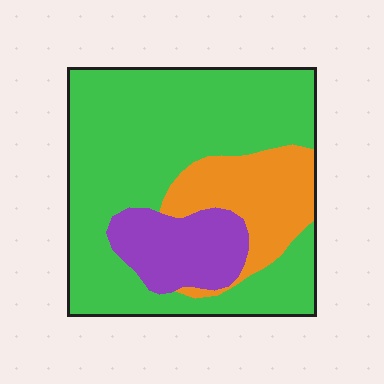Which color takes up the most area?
Green, at roughly 65%.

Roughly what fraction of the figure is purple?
Purple takes up about one sixth (1/6) of the figure.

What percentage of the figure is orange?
Orange takes up between a sixth and a third of the figure.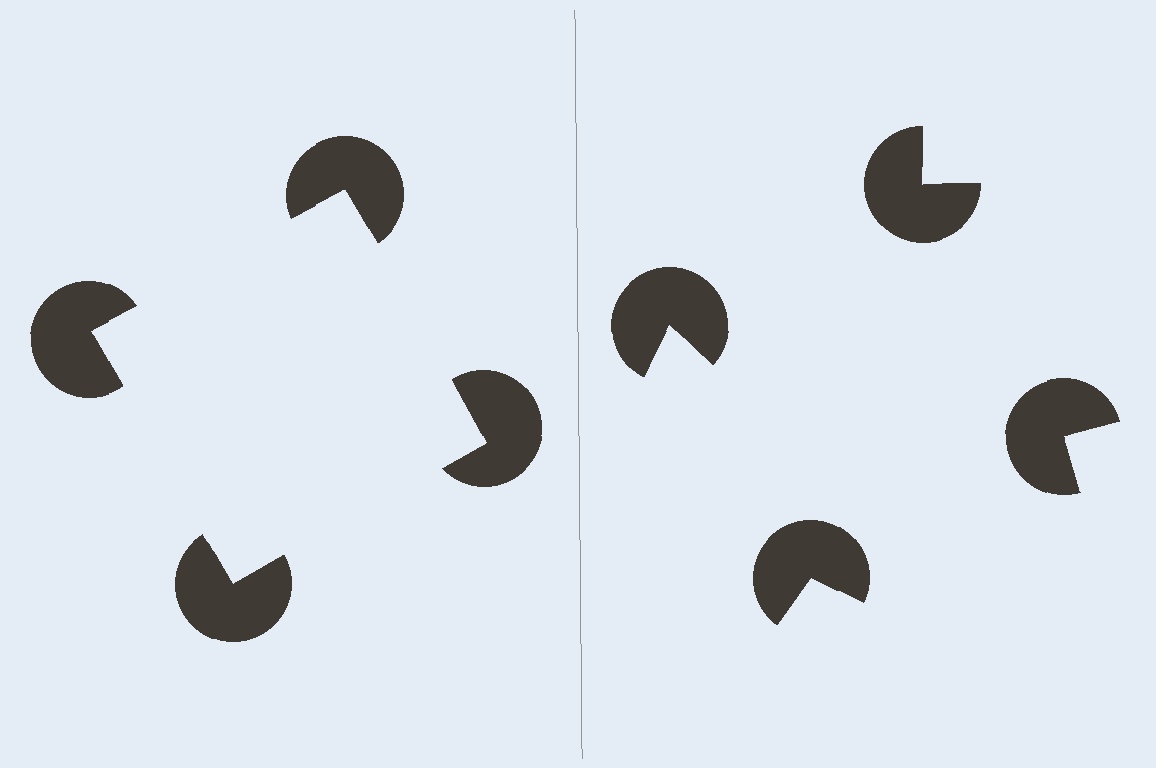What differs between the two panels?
The pac-man discs are positioned identically on both sides; only the wedge orientations differ. On the left they align to a square; on the right they are misaligned.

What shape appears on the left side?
An illusory square.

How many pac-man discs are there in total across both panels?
8 — 4 on each side.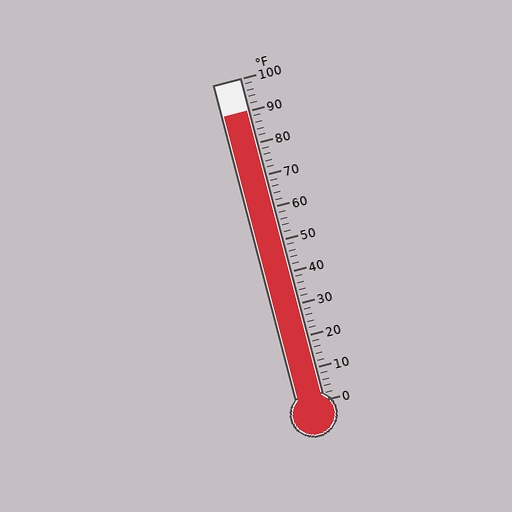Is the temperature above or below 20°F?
The temperature is above 20°F.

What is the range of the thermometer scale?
The thermometer scale ranges from 0°F to 100°F.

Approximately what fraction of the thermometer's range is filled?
The thermometer is filled to approximately 90% of its range.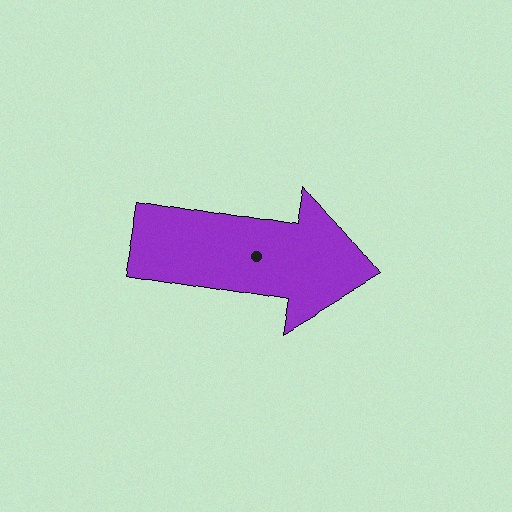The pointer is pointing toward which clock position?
Roughly 3 o'clock.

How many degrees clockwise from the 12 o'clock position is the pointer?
Approximately 100 degrees.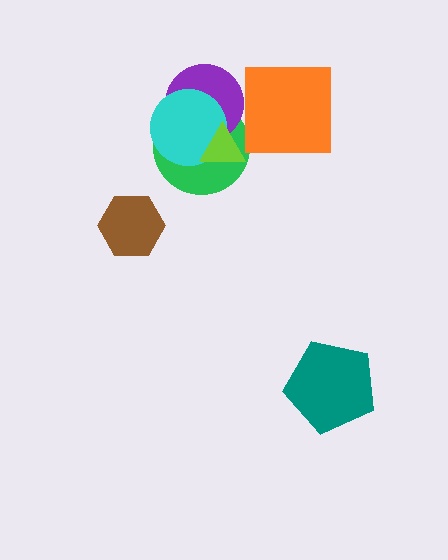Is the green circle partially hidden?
Yes, it is partially covered by another shape.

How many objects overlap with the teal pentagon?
0 objects overlap with the teal pentagon.